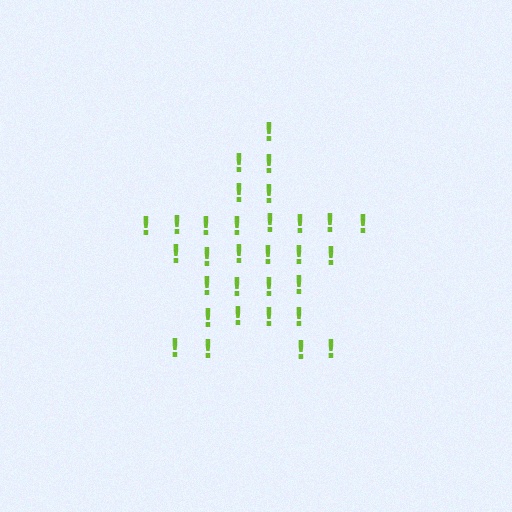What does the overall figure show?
The overall figure shows a star.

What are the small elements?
The small elements are exclamation marks.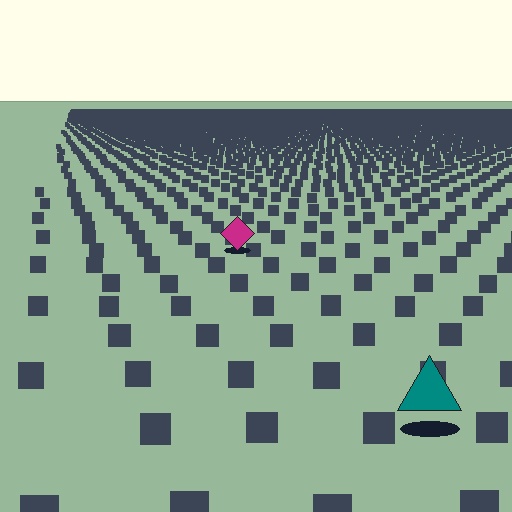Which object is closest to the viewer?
The teal triangle is closest. The texture marks near it are larger and more spread out.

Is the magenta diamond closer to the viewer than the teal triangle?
No. The teal triangle is closer — you can tell from the texture gradient: the ground texture is coarser near it.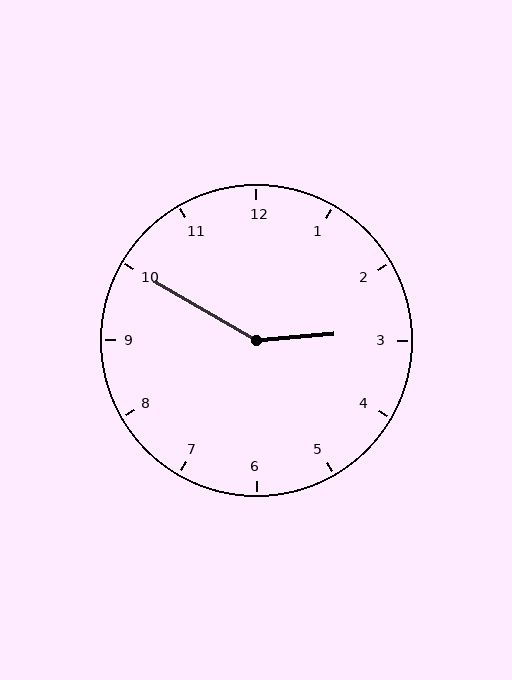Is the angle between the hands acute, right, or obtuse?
It is obtuse.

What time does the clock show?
2:50.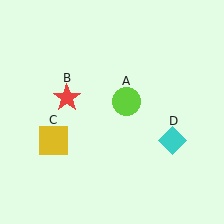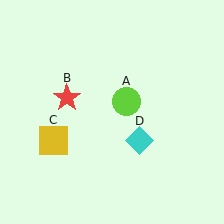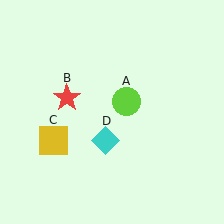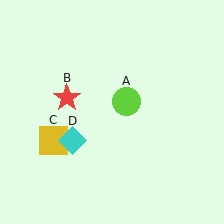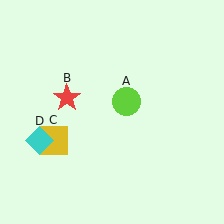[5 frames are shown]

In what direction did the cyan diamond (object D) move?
The cyan diamond (object D) moved left.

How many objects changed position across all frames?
1 object changed position: cyan diamond (object D).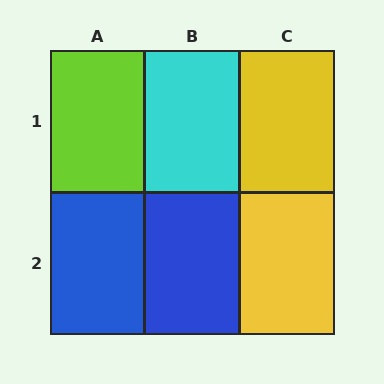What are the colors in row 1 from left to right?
Lime, cyan, yellow.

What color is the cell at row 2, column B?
Blue.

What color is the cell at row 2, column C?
Yellow.